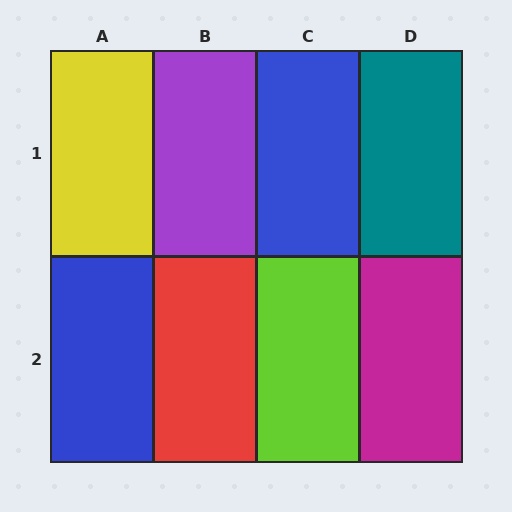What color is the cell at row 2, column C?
Lime.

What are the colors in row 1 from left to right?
Yellow, purple, blue, teal.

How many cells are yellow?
1 cell is yellow.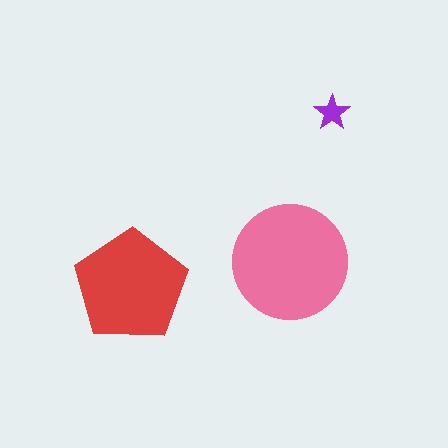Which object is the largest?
The pink circle.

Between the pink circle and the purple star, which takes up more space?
The pink circle.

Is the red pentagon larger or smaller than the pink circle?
Smaller.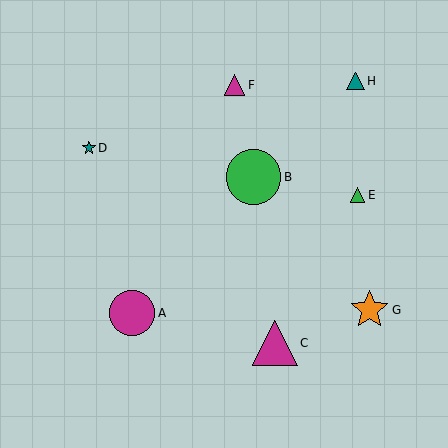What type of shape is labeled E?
Shape E is a green triangle.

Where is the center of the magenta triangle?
The center of the magenta triangle is at (235, 85).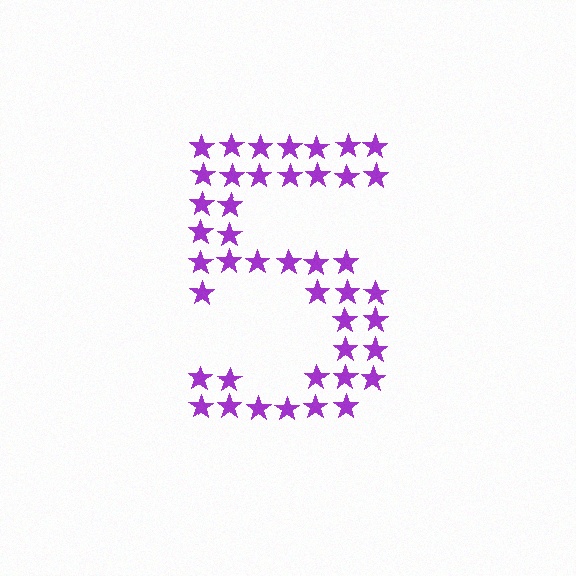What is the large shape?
The large shape is the digit 5.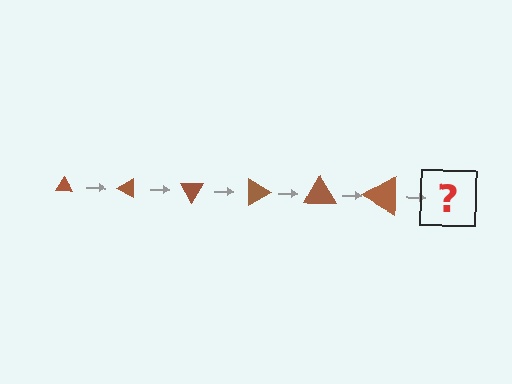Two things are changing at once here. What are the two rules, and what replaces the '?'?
The two rules are that the triangle grows larger each step and it rotates 30 degrees each step. The '?' should be a triangle, larger than the previous one and rotated 180 degrees from the start.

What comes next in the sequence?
The next element should be a triangle, larger than the previous one and rotated 180 degrees from the start.